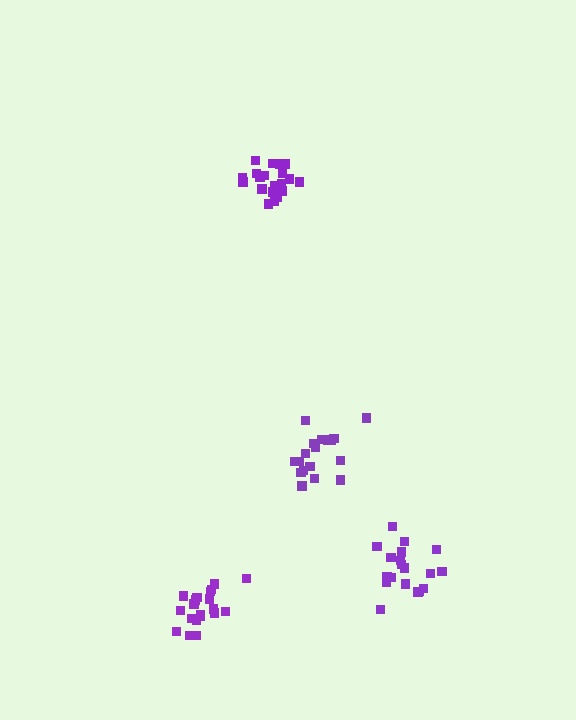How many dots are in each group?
Group 1: 20 dots, Group 2: 21 dots, Group 3: 20 dots, Group 4: 19 dots (80 total).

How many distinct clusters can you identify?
There are 4 distinct clusters.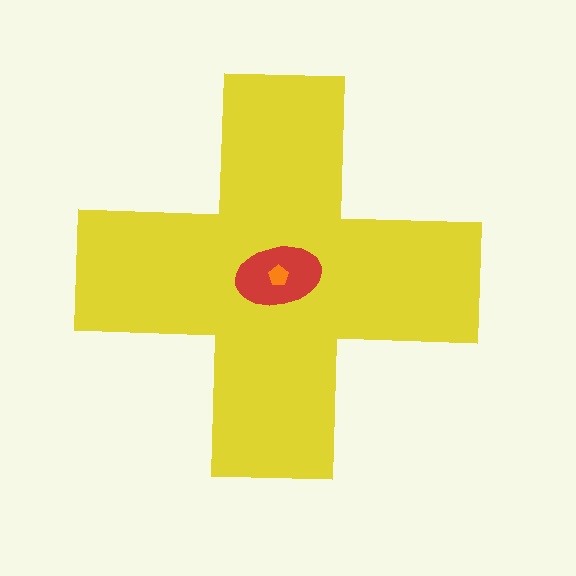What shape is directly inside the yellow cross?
The red ellipse.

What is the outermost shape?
The yellow cross.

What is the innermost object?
The orange pentagon.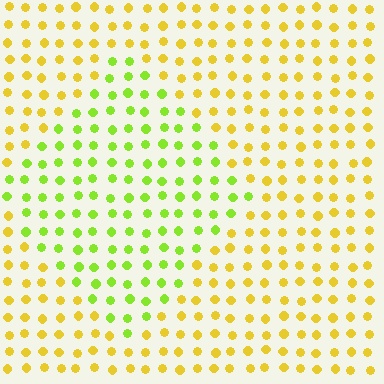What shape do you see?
I see a diamond.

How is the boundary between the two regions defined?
The boundary is defined purely by a slight shift in hue (about 41 degrees). Spacing, size, and orientation are identical on both sides.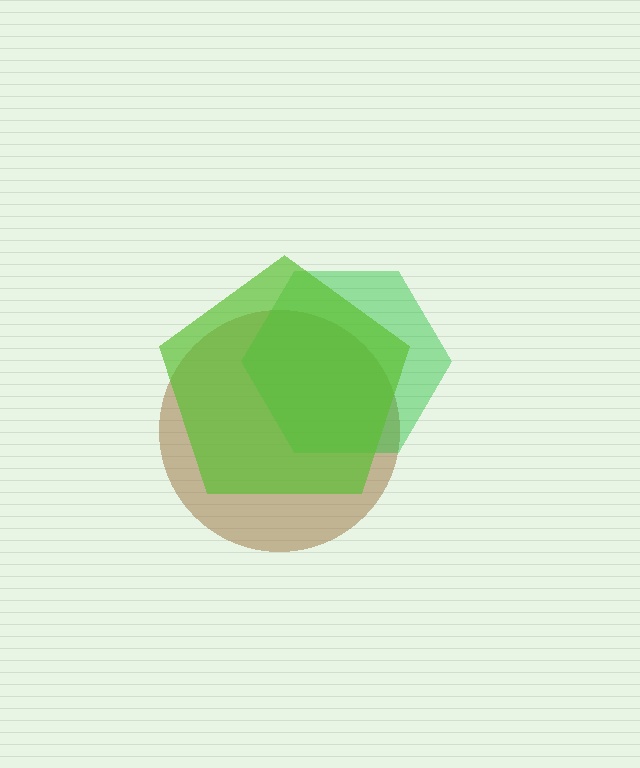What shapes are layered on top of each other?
The layered shapes are: a brown circle, a green hexagon, a lime pentagon.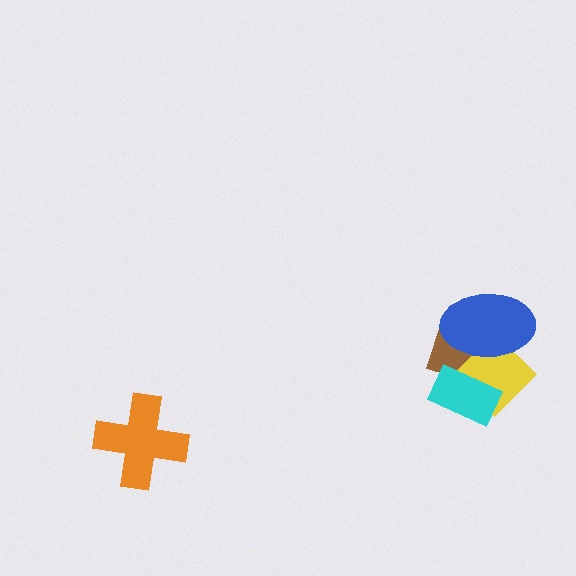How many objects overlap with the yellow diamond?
3 objects overlap with the yellow diamond.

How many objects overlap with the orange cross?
0 objects overlap with the orange cross.